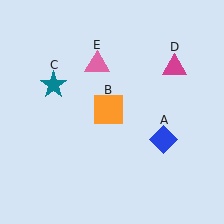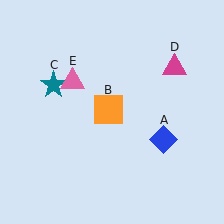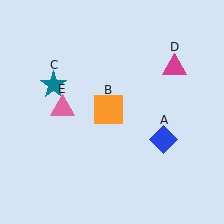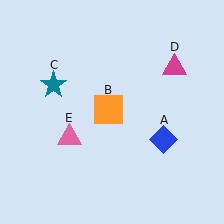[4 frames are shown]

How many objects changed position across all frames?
1 object changed position: pink triangle (object E).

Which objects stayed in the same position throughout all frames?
Blue diamond (object A) and orange square (object B) and teal star (object C) and magenta triangle (object D) remained stationary.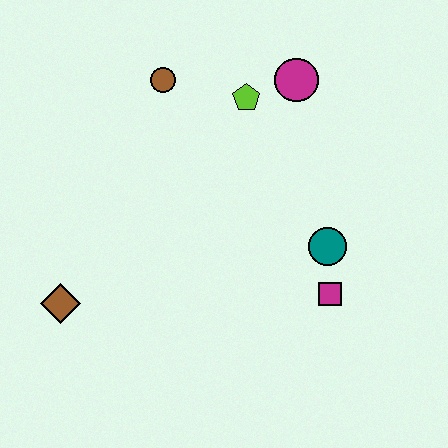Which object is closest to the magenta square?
The teal circle is closest to the magenta square.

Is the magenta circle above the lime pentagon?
Yes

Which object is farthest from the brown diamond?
The magenta circle is farthest from the brown diamond.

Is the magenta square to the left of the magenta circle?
No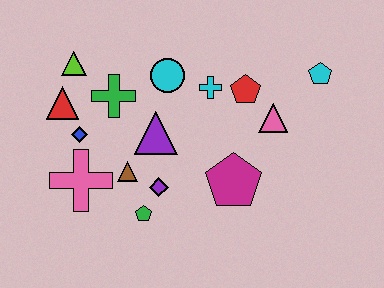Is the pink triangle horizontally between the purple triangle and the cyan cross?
No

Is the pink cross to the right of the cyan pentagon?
No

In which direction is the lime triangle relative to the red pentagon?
The lime triangle is to the left of the red pentagon.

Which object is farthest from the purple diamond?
The cyan pentagon is farthest from the purple diamond.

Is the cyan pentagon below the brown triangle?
No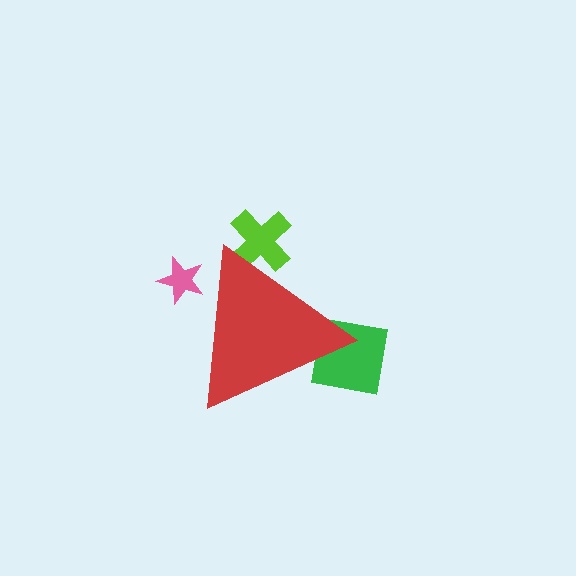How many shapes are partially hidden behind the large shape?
3 shapes are partially hidden.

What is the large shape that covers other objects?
A red triangle.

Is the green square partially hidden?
Yes, the green square is partially hidden behind the red triangle.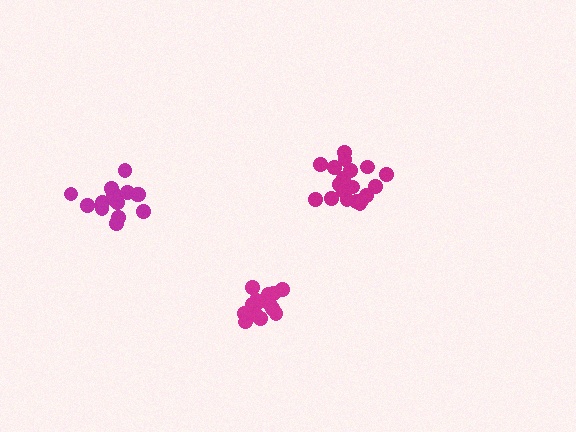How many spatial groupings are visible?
There are 3 spatial groupings.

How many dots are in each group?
Group 1: 16 dots, Group 2: 19 dots, Group 3: 16 dots (51 total).